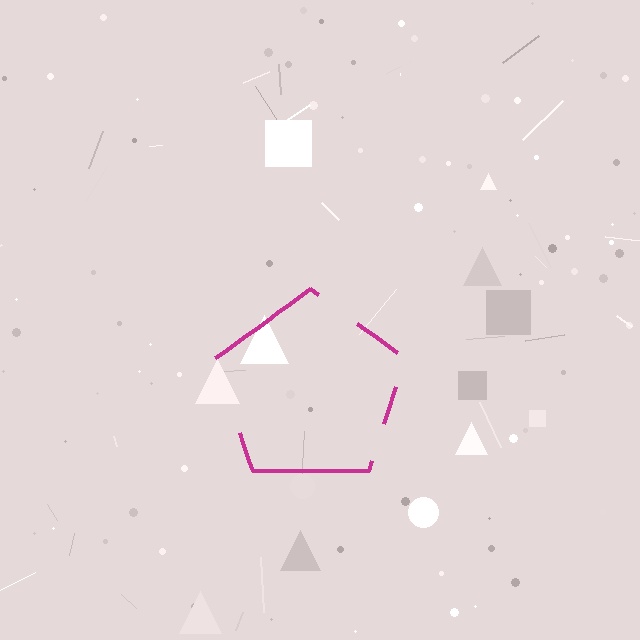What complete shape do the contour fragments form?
The contour fragments form a pentagon.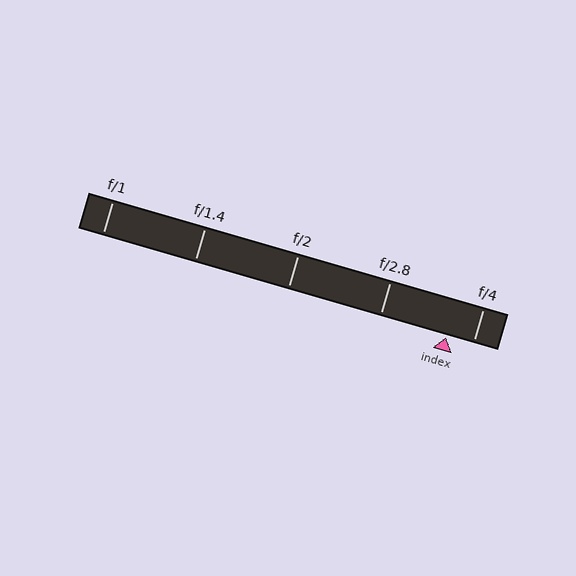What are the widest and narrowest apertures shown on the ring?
The widest aperture shown is f/1 and the narrowest is f/4.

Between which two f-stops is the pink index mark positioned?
The index mark is between f/2.8 and f/4.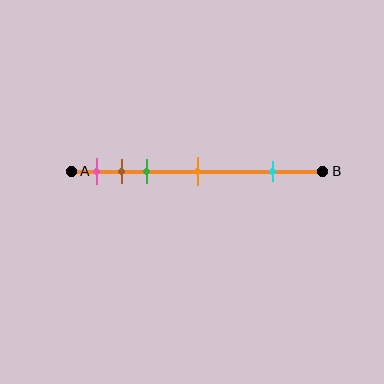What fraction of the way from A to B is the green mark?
The green mark is approximately 30% (0.3) of the way from A to B.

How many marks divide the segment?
There are 5 marks dividing the segment.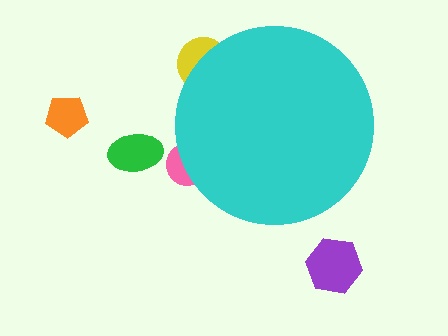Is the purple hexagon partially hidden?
No, the purple hexagon is fully visible.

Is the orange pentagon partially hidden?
No, the orange pentagon is fully visible.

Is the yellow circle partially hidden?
Yes, the yellow circle is partially hidden behind the cyan circle.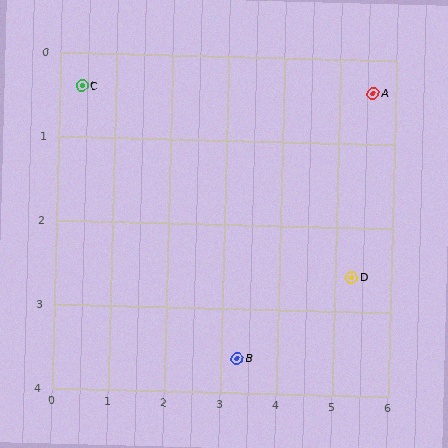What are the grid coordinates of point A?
Point A is at approximately (5.6, 0.4).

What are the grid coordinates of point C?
Point C is at approximately (0.4, 0.4).